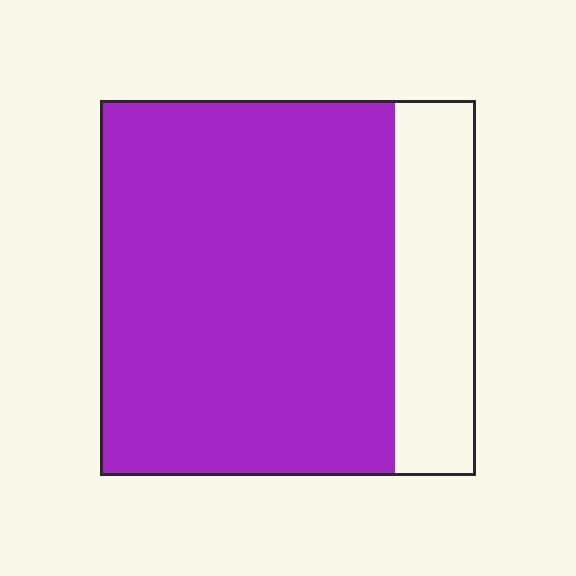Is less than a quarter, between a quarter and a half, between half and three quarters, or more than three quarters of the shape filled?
More than three quarters.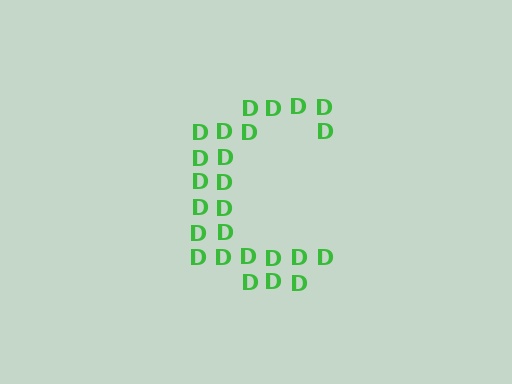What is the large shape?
The large shape is the letter C.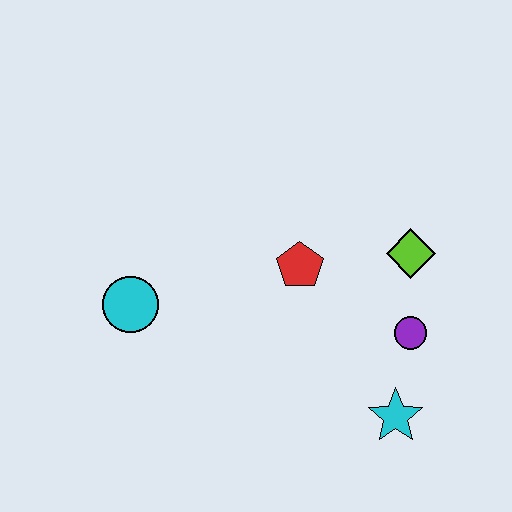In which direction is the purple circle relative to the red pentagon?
The purple circle is to the right of the red pentagon.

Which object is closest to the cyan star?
The purple circle is closest to the cyan star.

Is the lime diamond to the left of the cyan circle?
No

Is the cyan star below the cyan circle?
Yes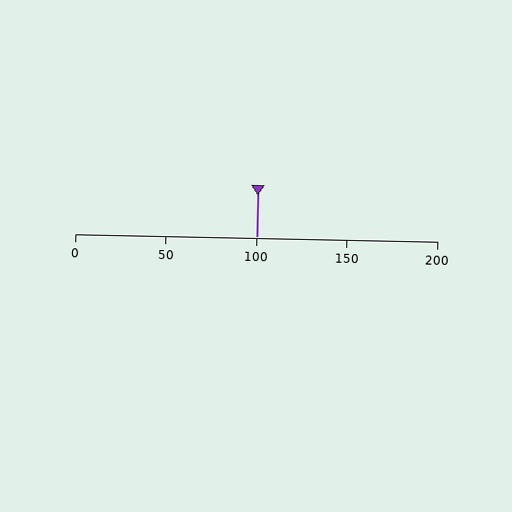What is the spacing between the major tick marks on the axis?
The major ticks are spaced 50 apart.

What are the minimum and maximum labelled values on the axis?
The axis runs from 0 to 200.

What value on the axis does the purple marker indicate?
The marker indicates approximately 100.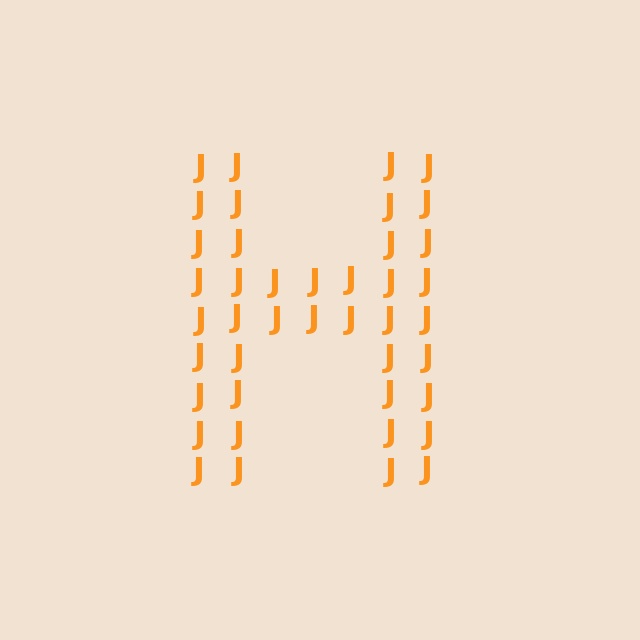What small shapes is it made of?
It is made of small letter J's.